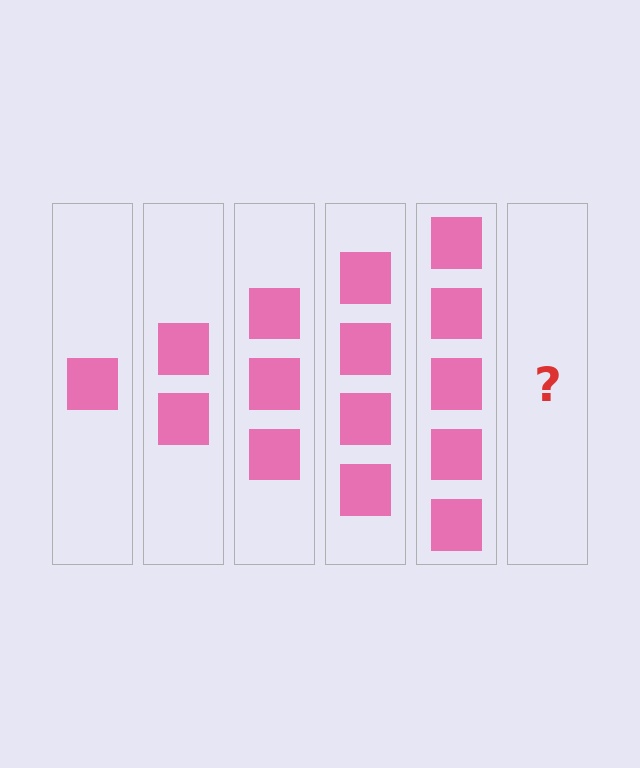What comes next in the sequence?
The next element should be 6 squares.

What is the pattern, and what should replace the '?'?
The pattern is that each step adds one more square. The '?' should be 6 squares.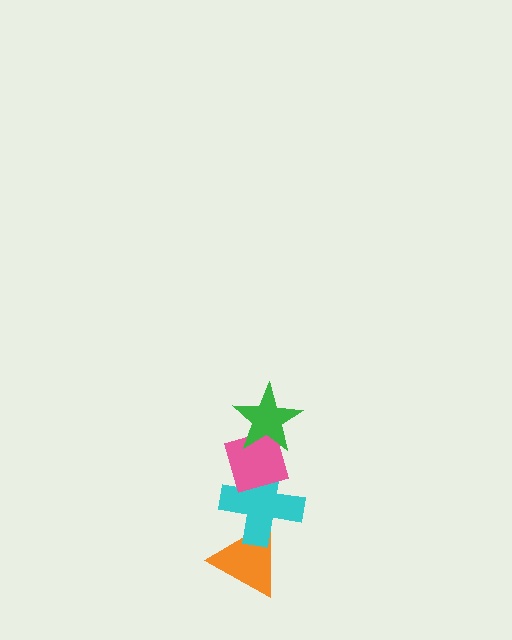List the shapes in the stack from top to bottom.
From top to bottom: the green star, the pink diamond, the cyan cross, the orange triangle.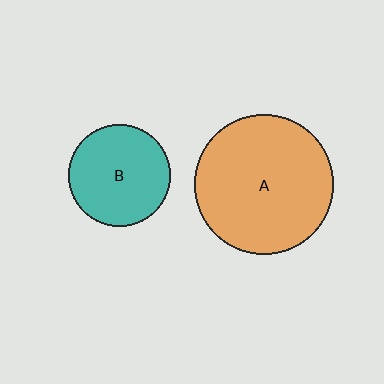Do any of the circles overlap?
No, none of the circles overlap.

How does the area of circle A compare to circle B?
Approximately 1.9 times.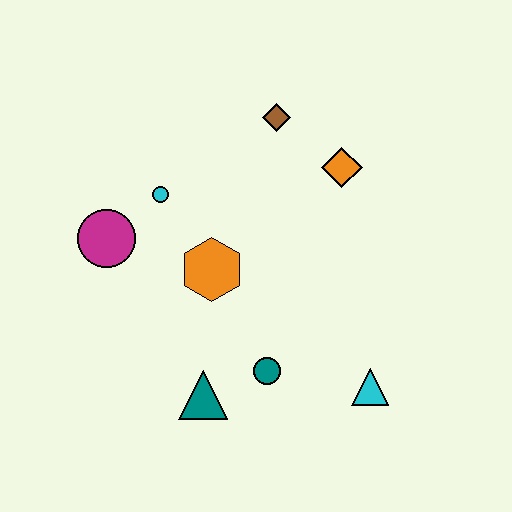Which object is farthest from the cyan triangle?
The magenta circle is farthest from the cyan triangle.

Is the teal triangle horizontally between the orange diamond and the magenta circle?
Yes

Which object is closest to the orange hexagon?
The cyan circle is closest to the orange hexagon.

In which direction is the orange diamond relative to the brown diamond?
The orange diamond is to the right of the brown diamond.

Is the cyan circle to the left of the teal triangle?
Yes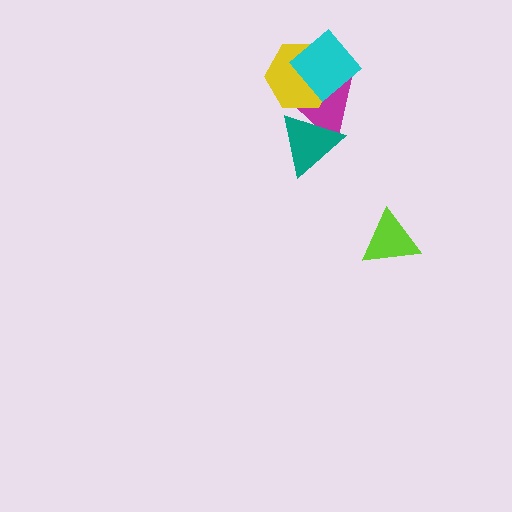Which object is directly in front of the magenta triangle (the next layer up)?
The yellow hexagon is directly in front of the magenta triangle.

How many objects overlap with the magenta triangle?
3 objects overlap with the magenta triangle.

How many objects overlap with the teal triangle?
1 object overlaps with the teal triangle.